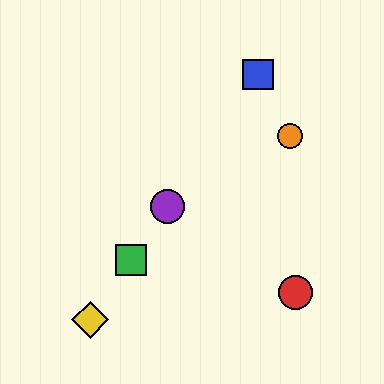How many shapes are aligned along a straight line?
4 shapes (the blue square, the green square, the yellow diamond, the purple circle) are aligned along a straight line.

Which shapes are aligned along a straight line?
The blue square, the green square, the yellow diamond, the purple circle are aligned along a straight line.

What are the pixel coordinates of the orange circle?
The orange circle is at (290, 136).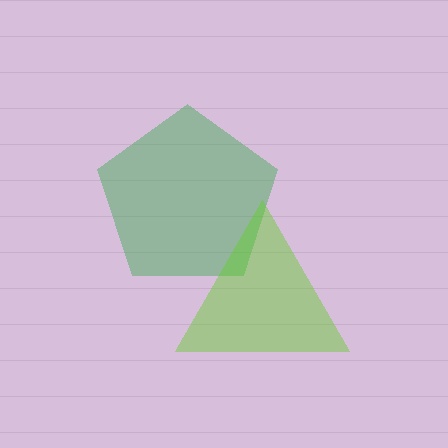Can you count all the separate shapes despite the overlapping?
Yes, there are 2 separate shapes.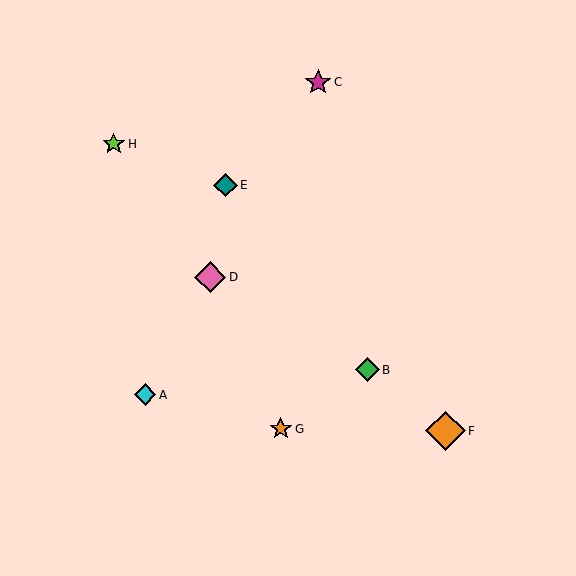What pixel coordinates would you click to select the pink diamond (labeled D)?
Click at (210, 277) to select the pink diamond D.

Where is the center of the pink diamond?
The center of the pink diamond is at (210, 277).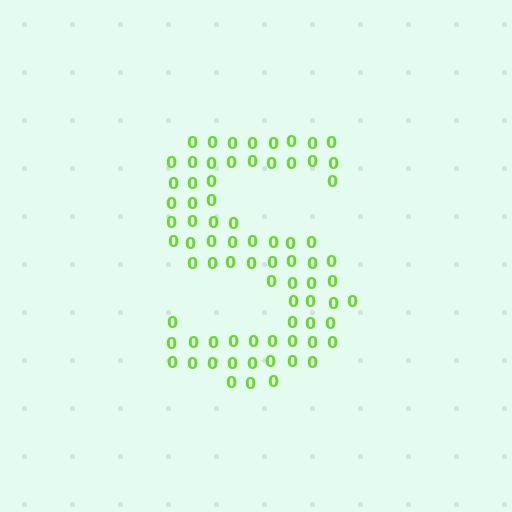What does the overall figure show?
The overall figure shows the letter S.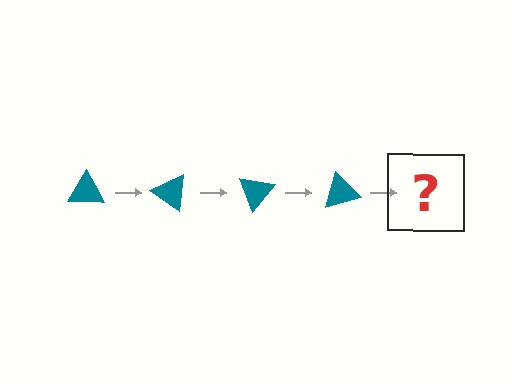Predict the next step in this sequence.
The next step is a teal triangle rotated 140 degrees.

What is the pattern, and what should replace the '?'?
The pattern is that the triangle rotates 35 degrees each step. The '?' should be a teal triangle rotated 140 degrees.